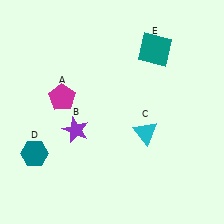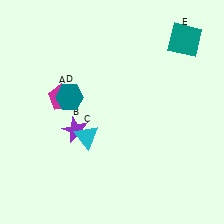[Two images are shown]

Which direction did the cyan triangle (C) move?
The cyan triangle (C) moved left.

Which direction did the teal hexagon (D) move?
The teal hexagon (D) moved up.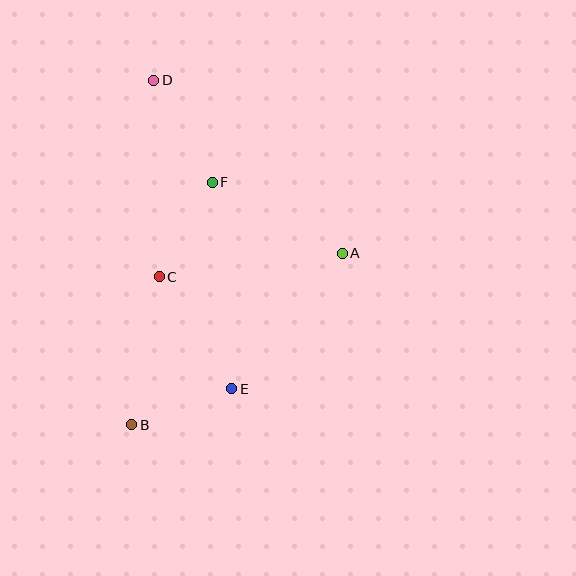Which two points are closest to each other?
Points B and E are closest to each other.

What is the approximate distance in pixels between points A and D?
The distance between A and D is approximately 256 pixels.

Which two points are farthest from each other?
Points B and D are farthest from each other.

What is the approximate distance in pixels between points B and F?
The distance between B and F is approximately 255 pixels.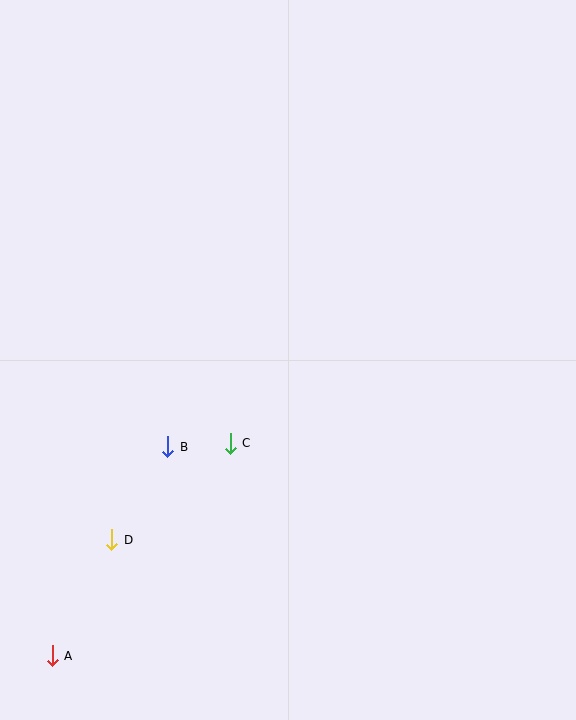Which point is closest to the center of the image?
Point C at (230, 443) is closest to the center.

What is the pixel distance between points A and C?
The distance between A and C is 277 pixels.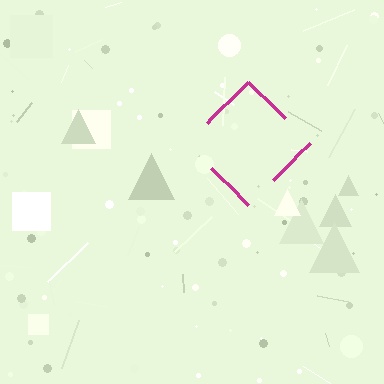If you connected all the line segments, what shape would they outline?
They would outline a diamond.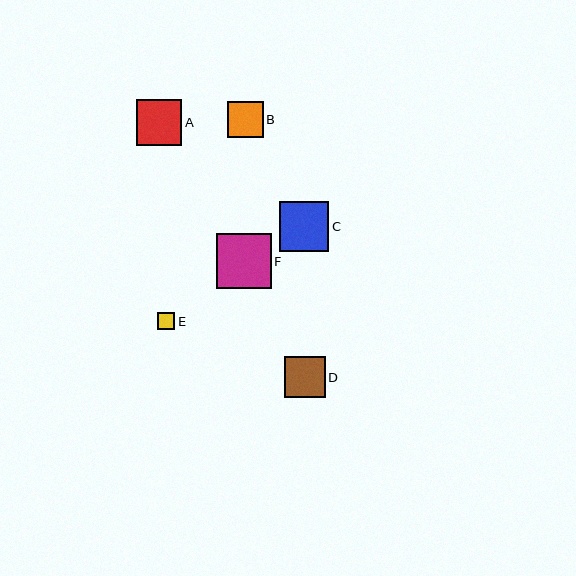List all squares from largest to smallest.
From largest to smallest: F, C, A, D, B, E.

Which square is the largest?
Square F is the largest with a size of approximately 55 pixels.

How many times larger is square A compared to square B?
Square A is approximately 1.3 times the size of square B.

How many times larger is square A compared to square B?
Square A is approximately 1.3 times the size of square B.